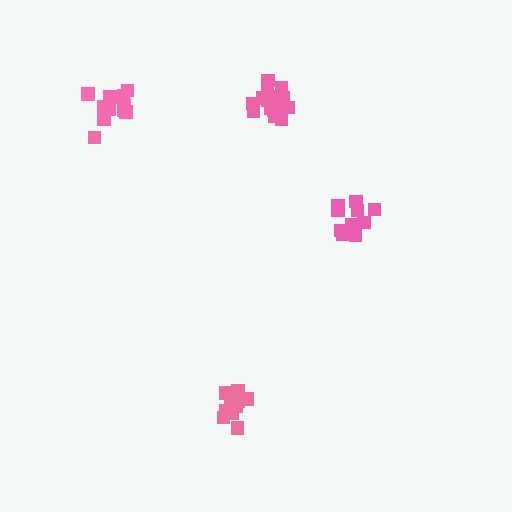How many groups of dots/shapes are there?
There are 4 groups.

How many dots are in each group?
Group 1: 10 dots, Group 2: 13 dots, Group 3: 11 dots, Group 4: 16 dots (50 total).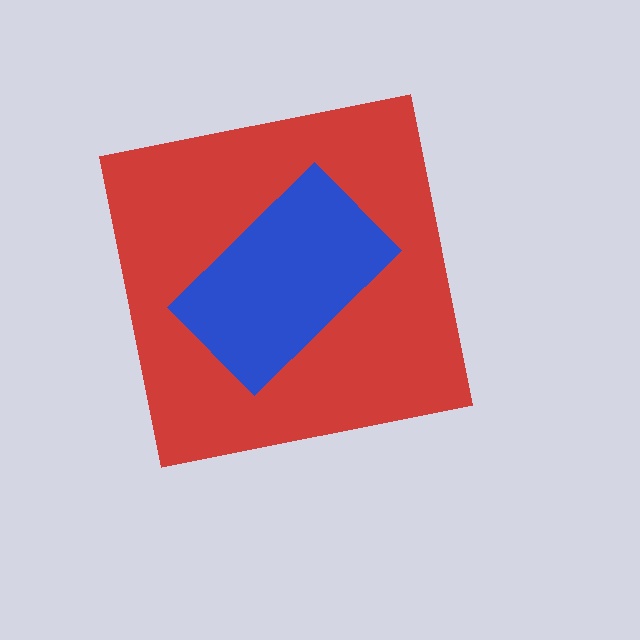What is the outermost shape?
The red square.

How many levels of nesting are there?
2.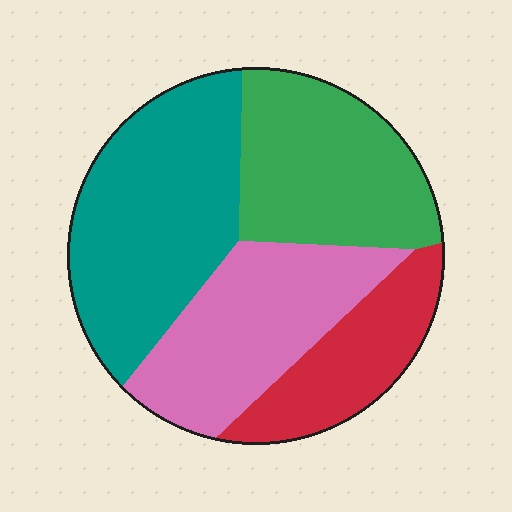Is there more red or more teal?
Teal.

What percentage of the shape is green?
Green covers roughly 25% of the shape.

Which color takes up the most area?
Teal, at roughly 35%.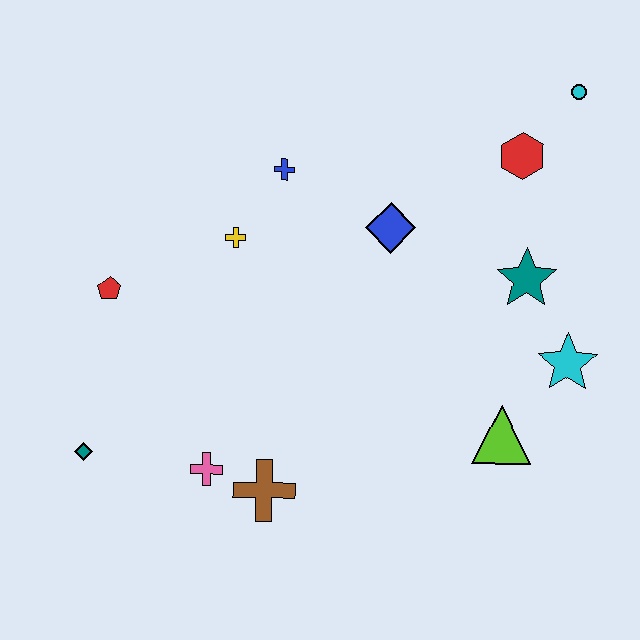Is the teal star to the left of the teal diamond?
No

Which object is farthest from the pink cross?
The cyan circle is farthest from the pink cross.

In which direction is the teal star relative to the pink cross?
The teal star is to the right of the pink cross.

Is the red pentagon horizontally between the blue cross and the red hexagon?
No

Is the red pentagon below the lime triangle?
No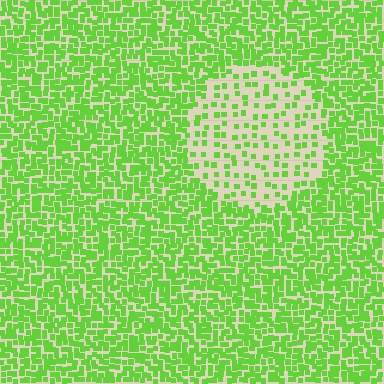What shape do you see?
I see a circle.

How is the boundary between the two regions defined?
The boundary is defined by a change in element density (approximately 2.7x ratio). All elements are the same color, size, and shape.